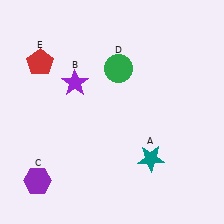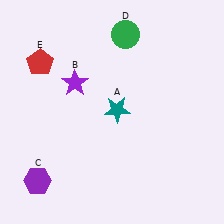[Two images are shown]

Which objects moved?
The objects that moved are: the teal star (A), the green circle (D).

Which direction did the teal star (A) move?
The teal star (A) moved up.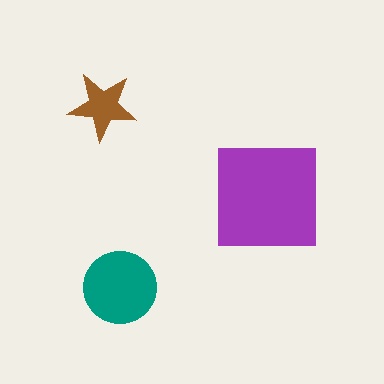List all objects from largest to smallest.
The purple square, the teal circle, the brown star.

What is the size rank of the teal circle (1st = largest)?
2nd.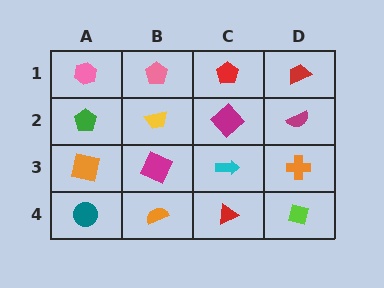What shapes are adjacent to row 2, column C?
A red pentagon (row 1, column C), a cyan arrow (row 3, column C), a yellow trapezoid (row 2, column B), a magenta semicircle (row 2, column D).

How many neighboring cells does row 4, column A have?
2.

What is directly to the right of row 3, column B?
A cyan arrow.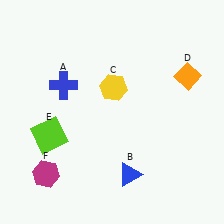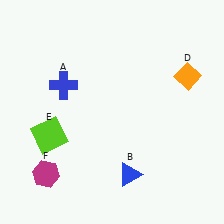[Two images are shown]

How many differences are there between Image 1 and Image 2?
There is 1 difference between the two images.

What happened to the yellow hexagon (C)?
The yellow hexagon (C) was removed in Image 2. It was in the top-right area of Image 1.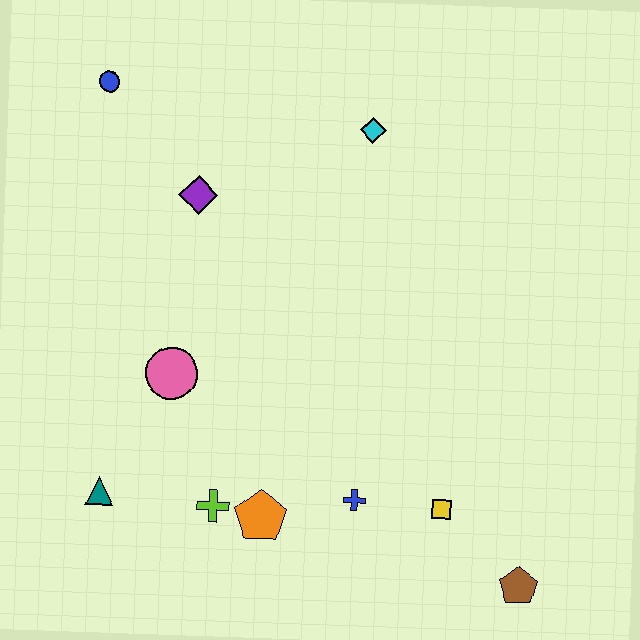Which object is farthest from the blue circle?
The brown pentagon is farthest from the blue circle.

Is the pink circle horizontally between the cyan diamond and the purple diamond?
No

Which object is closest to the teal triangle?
The lime cross is closest to the teal triangle.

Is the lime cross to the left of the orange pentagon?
Yes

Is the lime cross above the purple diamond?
No